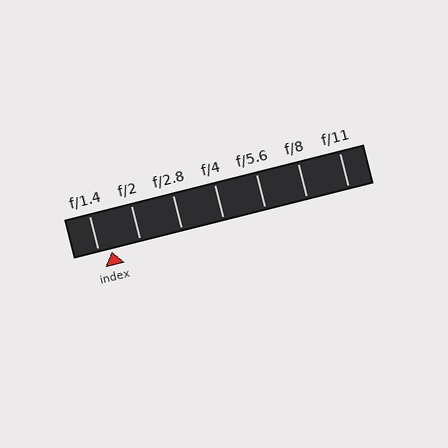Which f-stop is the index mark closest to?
The index mark is closest to f/1.4.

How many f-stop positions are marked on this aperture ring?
There are 7 f-stop positions marked.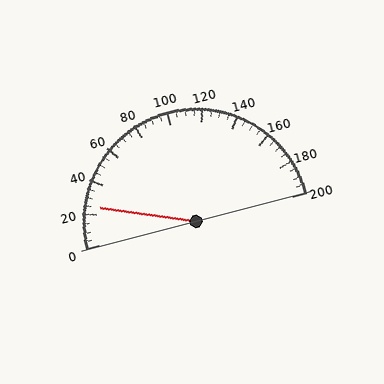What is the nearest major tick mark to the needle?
The nearest major tick mark is 20.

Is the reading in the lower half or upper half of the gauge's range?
The reading is in the lower half of the range (0 to 200).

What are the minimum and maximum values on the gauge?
The gauge ranges from 0 to 200.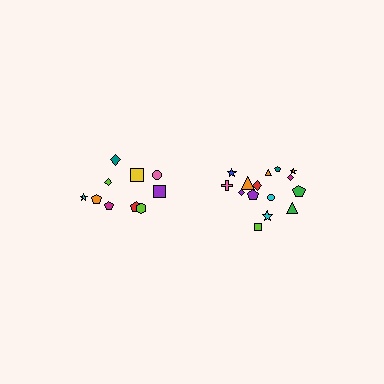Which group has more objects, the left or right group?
The right group.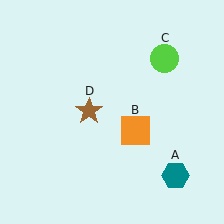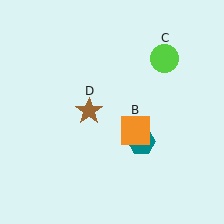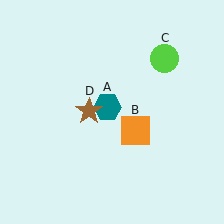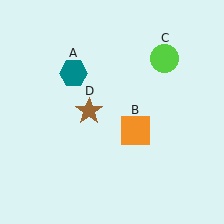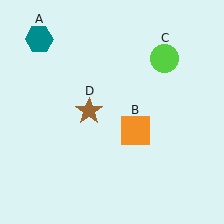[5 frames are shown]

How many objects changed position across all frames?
1 object changed position: teal hexagon (object A).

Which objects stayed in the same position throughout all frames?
Orange square (object B) and lime circle (object C) and brown star (object D) remained stationary.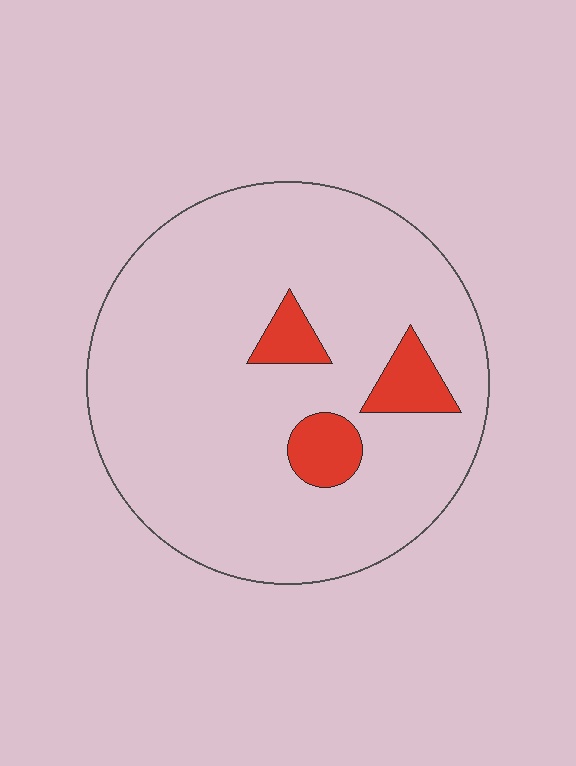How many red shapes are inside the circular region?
3.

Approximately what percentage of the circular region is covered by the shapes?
Approximately 10%.